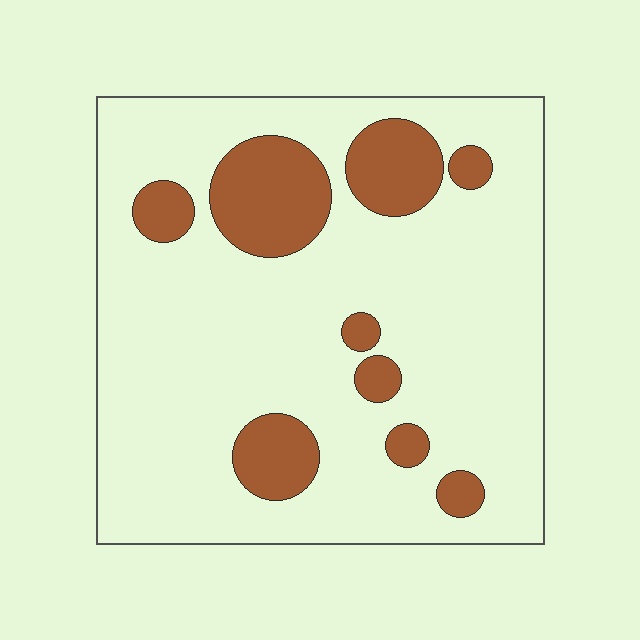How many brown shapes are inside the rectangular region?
9.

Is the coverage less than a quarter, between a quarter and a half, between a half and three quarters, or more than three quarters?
Less than a quarter.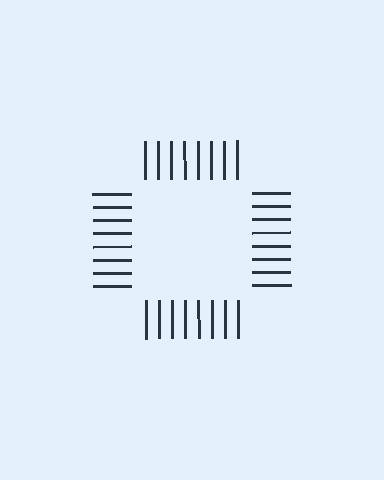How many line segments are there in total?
32 — 8 along each of the 4 edges.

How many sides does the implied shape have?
4 sides — the line-ends trace a square.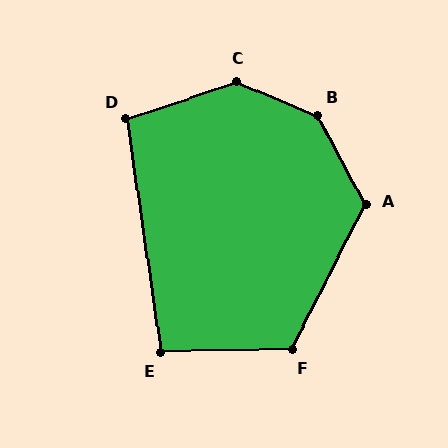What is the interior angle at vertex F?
Approximately 118 degrees (obtuse).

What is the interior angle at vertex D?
Approximately 101 degrees (obtuse).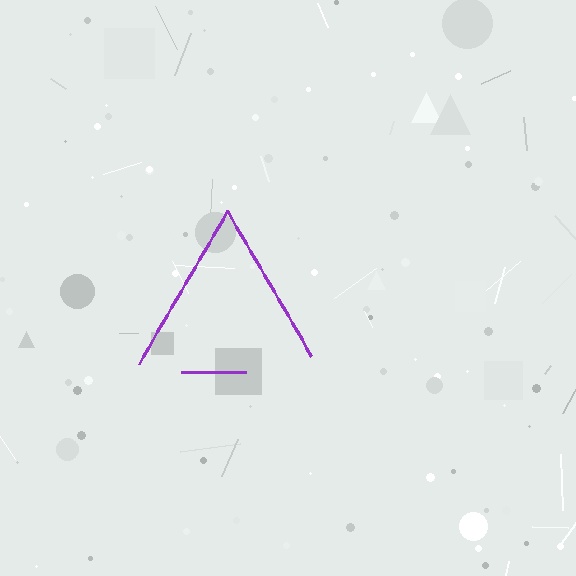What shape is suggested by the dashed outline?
The dashed outline suggests a triangle.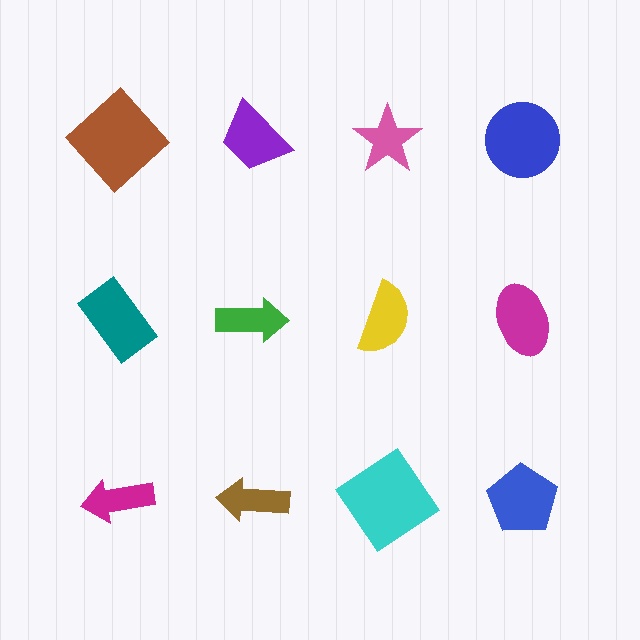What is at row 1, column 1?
A brown diamond.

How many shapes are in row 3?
4 shapes.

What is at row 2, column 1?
A teal rectangle.